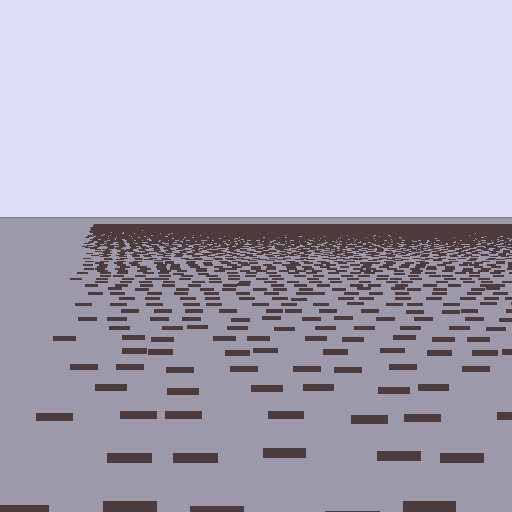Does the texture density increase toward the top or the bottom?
Density increases toward the top.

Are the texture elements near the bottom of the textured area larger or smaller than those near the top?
Larger. Near the bottom, elements are closer to the viewer and appear at a bigger on-screen size.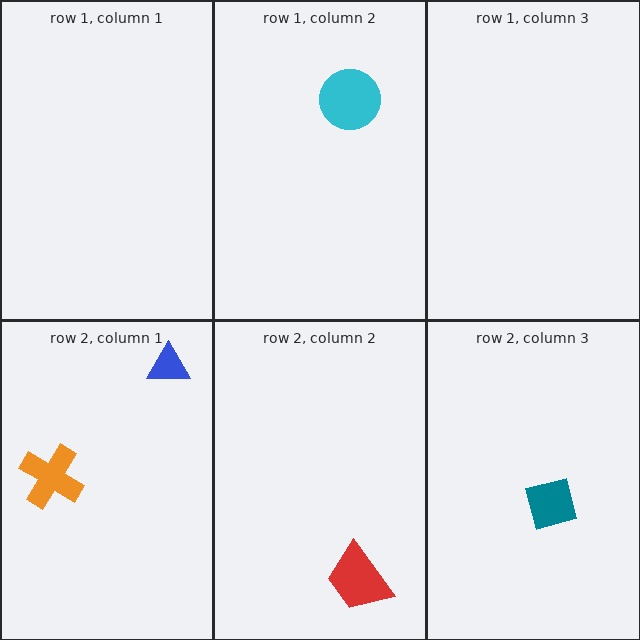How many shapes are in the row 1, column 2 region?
1.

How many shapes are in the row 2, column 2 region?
1.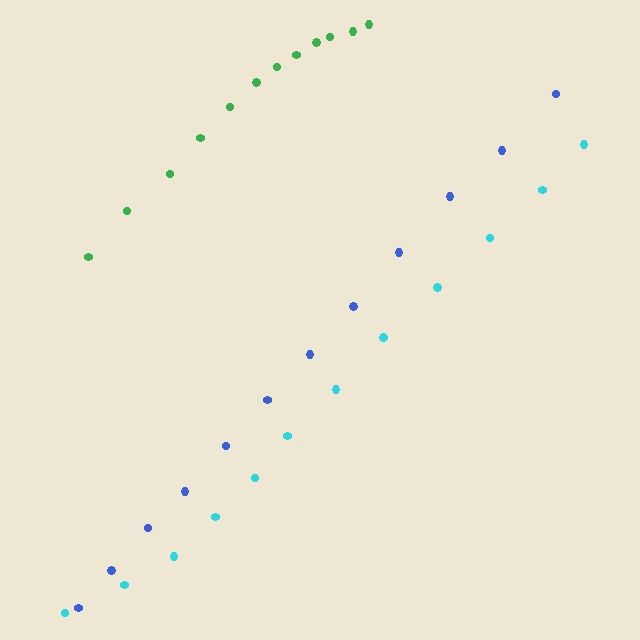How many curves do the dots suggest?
There are 3 distinct paths.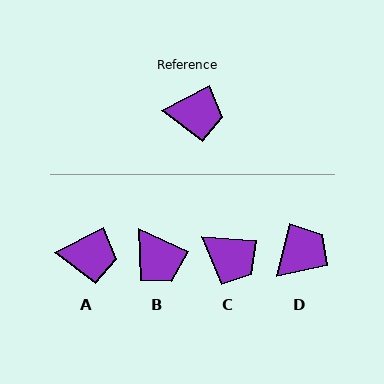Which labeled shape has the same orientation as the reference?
A.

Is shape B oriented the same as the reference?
No, it is off by about 51 degrees.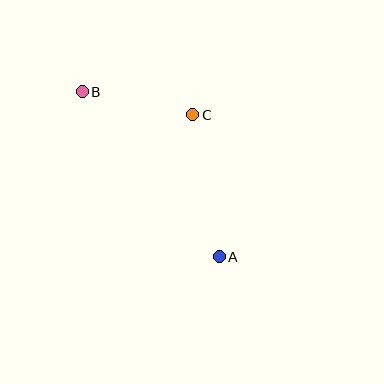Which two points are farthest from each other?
Points A and B are farthest from each other.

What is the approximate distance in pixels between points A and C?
The distance between A and C is approximately 144 pixels.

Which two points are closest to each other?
Points B and C are closest to each other.